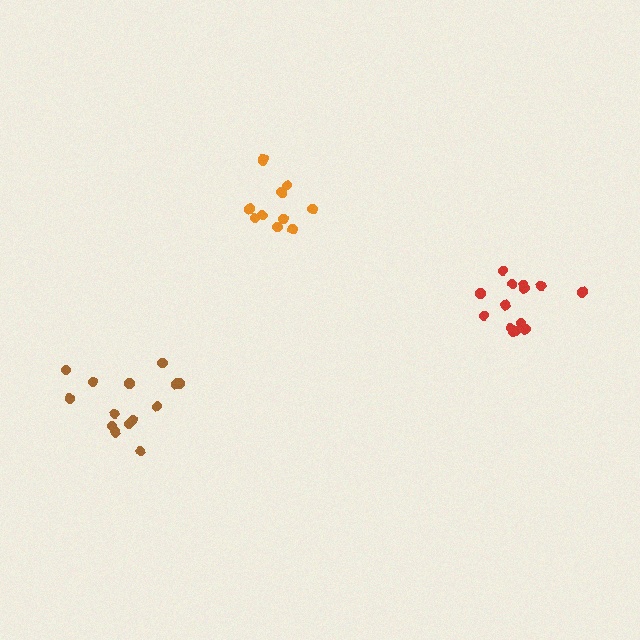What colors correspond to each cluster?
The clusters are colored: brown, orange, red.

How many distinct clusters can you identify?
There are 3 distinct clusters.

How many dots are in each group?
Group 1: 14 dots, Group 2: 11 dots, Group 3: 14 dots (39 total).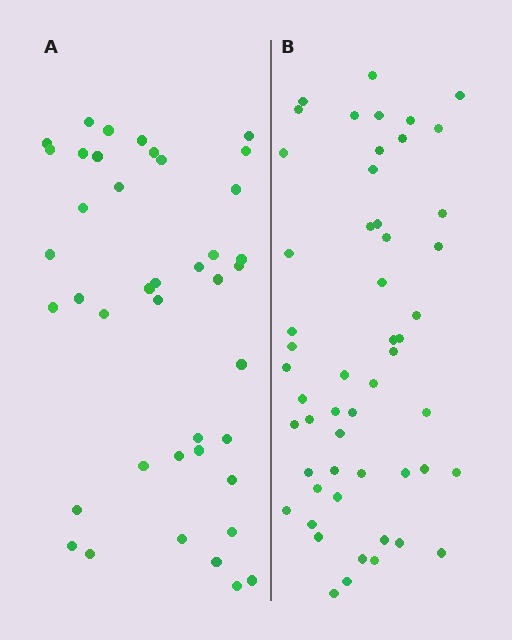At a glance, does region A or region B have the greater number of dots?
Region B (the right region) has more dots.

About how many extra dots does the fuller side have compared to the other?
Region B has roughly 12 or so more dots than region A.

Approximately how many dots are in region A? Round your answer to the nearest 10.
About 40 dots. (The exact count is 41, which rounds to 40.)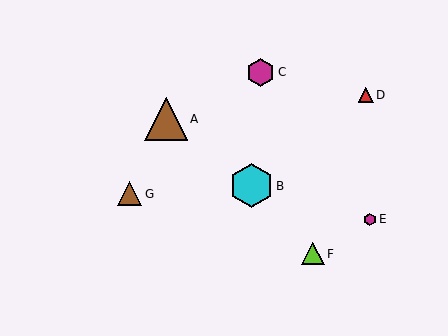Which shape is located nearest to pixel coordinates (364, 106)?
The red triangle (labeled D) at (366, 95) is nearest to that location.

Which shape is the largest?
The cyan hexagon (labeled B) is the largest.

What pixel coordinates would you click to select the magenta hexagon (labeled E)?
Click at (370, 219) to select the magenta hexagon E.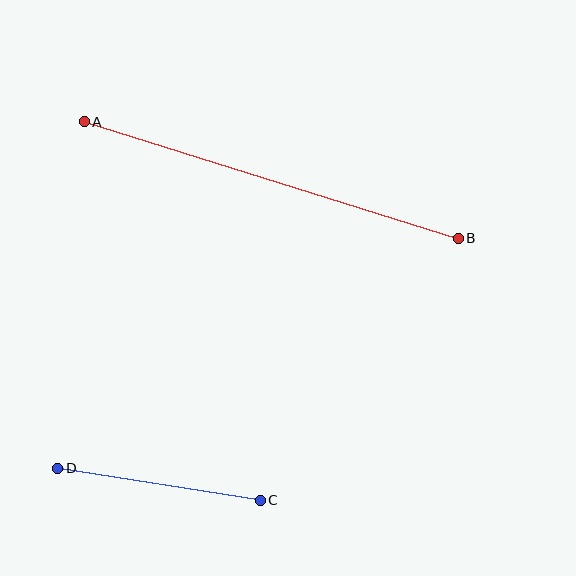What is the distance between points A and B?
The distance is approximately 392 pixels.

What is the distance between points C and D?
The distance is approximately 205 pixels.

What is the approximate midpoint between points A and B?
The midpoint is at approximately (271, 180) pixels.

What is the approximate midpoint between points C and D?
The midpoint is at approximately (159, 484) pixels.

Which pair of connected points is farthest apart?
Points A and B are farthest apart.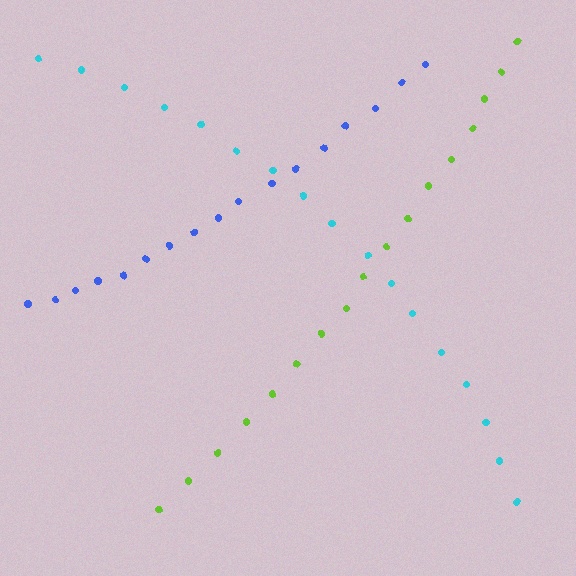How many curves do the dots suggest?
There are 3 distinct paths.